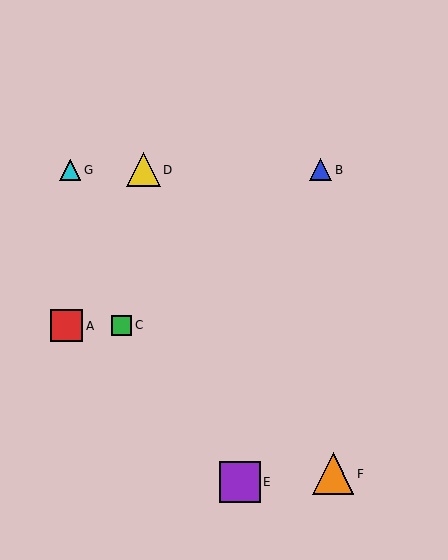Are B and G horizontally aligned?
Yes, both are at y≈170.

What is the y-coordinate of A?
Object A is at y≈326.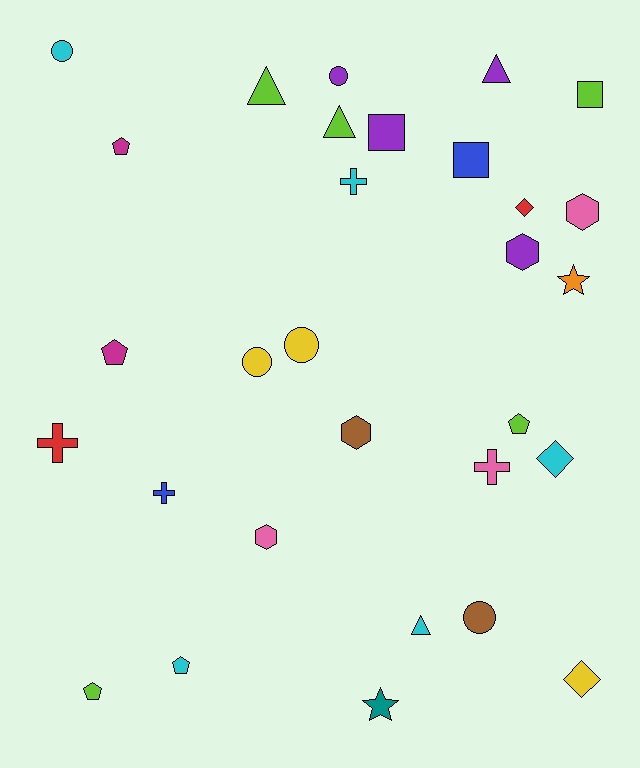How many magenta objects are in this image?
There are 2 magenta objects.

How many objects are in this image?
There are 30 objects.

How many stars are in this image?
There are 2 stars.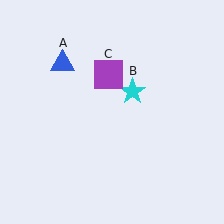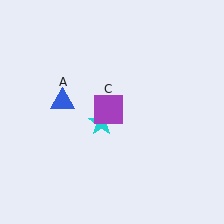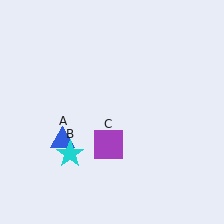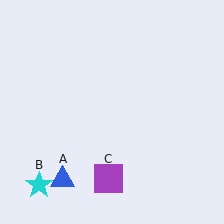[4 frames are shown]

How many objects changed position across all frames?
3 objects changed position: blue triangle (object A), cyan star (object B), purple square (object C).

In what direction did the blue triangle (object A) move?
The blue triangle (object A) moved down.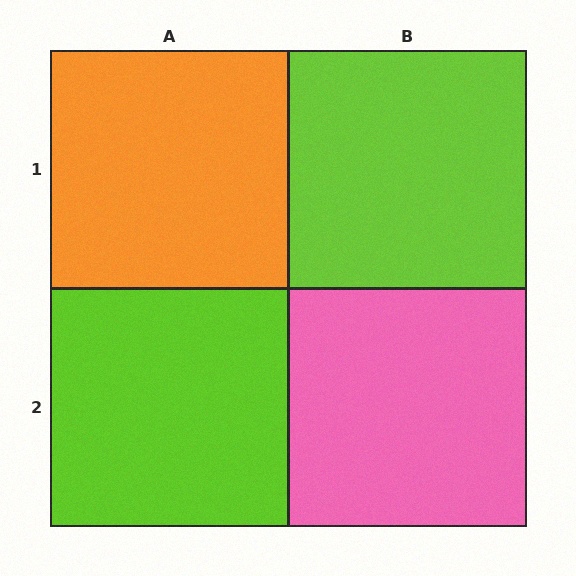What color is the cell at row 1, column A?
Orange.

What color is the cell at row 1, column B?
Lime.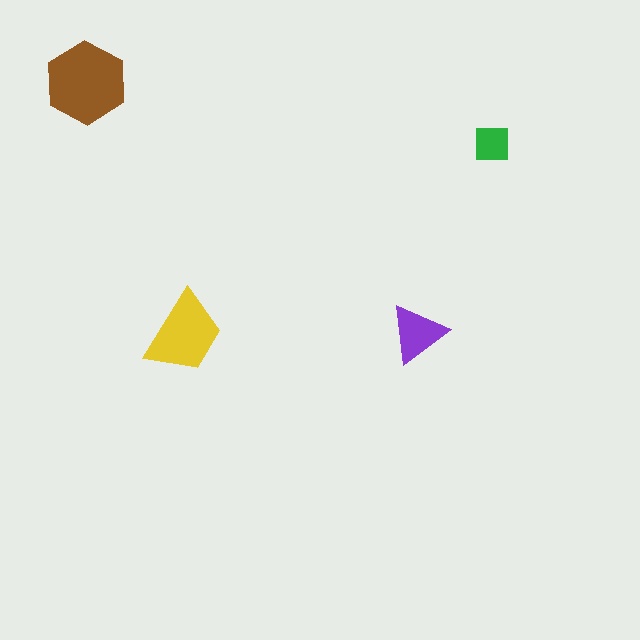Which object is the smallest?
The green square.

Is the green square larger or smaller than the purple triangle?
Smaller.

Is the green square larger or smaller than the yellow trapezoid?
Smaller.